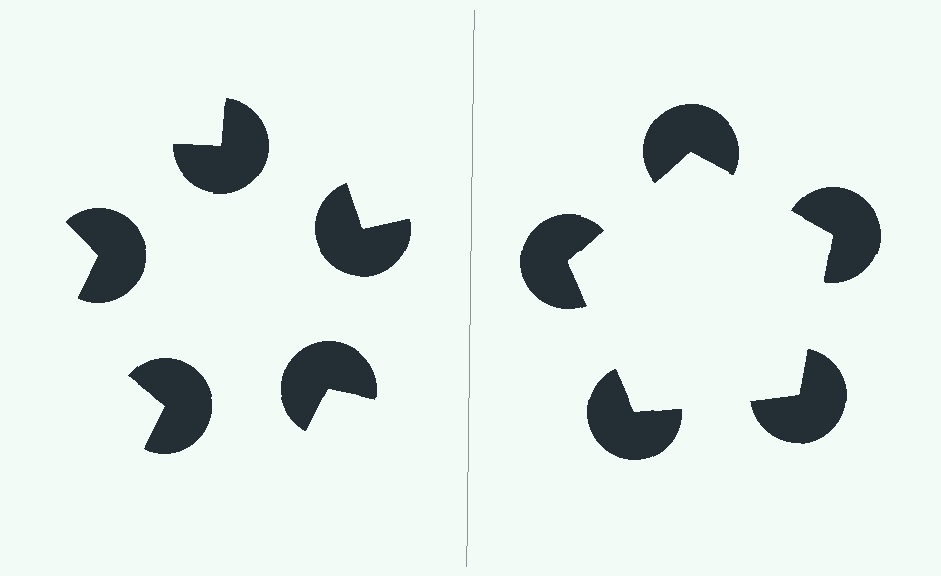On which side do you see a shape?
An illusory pentagon appears on the right side. On the left side the wedge cuts are rotated, so no coherent shape forms.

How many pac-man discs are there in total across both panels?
10 — 5 on each side.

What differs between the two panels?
The pac-man discs are positioned identically on both sides; only the wedge orientations differ. On the right they align to a pentagon; on the left they are misaligned.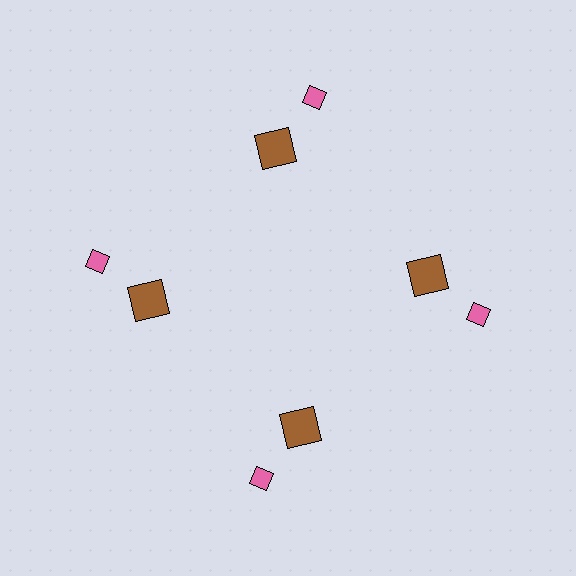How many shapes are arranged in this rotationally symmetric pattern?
There are 8 shapes, arranged in 4 groups of 2.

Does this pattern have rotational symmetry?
Yes, this pattern has 4-fold rotational symmetry. It looks the same after rotating 90 degrees around the center.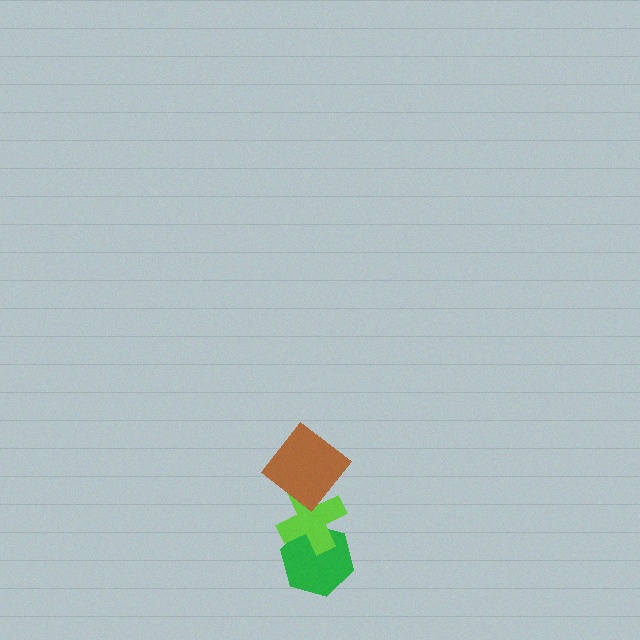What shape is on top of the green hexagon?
The lime cross is on top of the green hexagon.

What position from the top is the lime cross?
The lime cross is 2nd from the top.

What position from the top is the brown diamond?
The brown diamond is 1st from the top.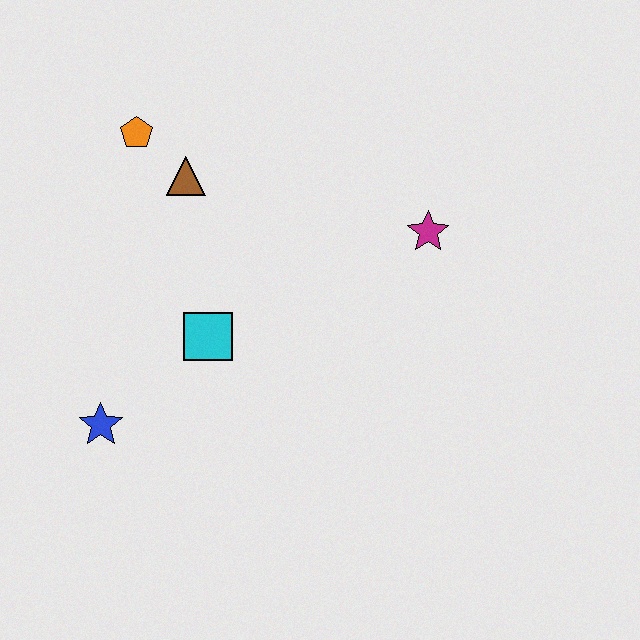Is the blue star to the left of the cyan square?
Yes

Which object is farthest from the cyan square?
The magenta star is farthest from the cyan square.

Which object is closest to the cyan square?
The blue star is closest to the cyan square.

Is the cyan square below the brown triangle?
Yes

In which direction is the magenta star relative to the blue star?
The magenta star is to the right of the blue star.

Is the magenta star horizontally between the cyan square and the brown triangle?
No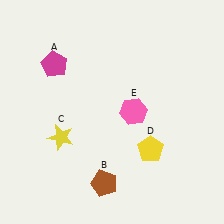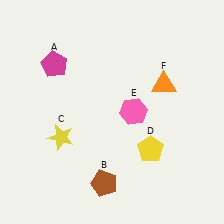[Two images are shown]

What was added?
An orange triangle (F) was added in Image 2.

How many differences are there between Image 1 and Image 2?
There is 1 difference between the two images.